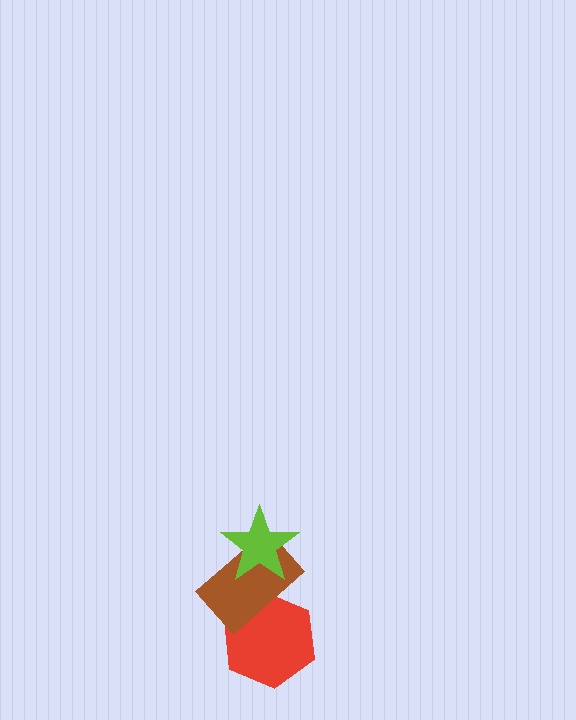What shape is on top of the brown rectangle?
The lime star is on top of the brown rectangle.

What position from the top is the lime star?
The lime star is 1st from the top.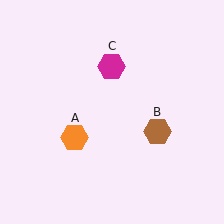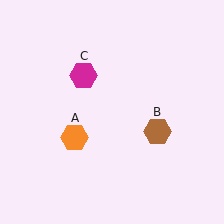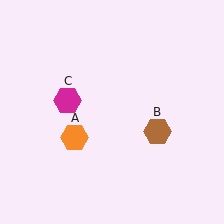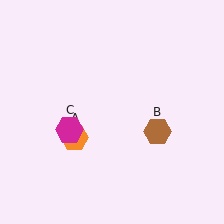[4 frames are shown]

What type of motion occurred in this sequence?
The magenta hexagon (object C) rotated counterclockwise around the center of the scene.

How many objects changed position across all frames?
1 object changed position: magenta hexagon (object C).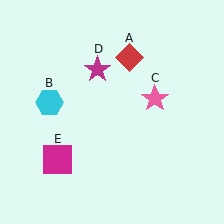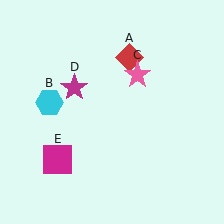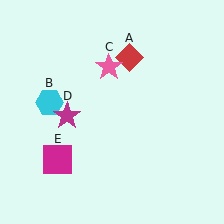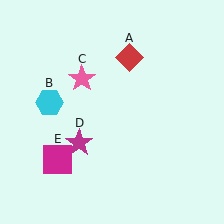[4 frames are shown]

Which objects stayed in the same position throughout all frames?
Red diamond (object A) and cyan hexagon (object B) and magenta square (object E) remained stationary.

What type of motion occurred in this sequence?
The pink star (object C), magenta star (object D) rotated counterclockwise around the center of the scene.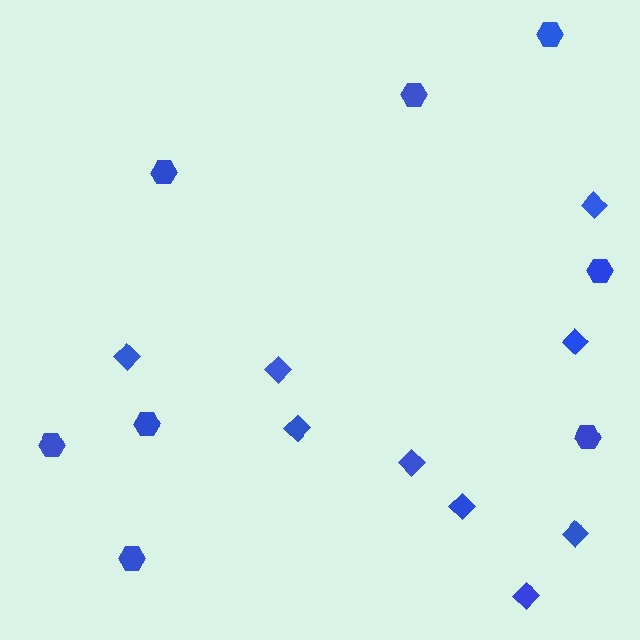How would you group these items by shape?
There are 2 groups: one group of diamonds (9) and one group of hexagons (8).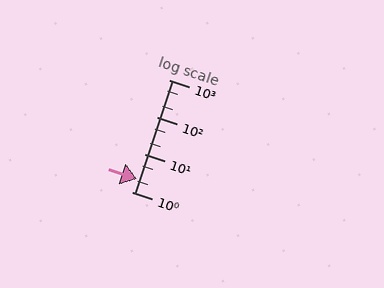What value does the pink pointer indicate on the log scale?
The pointer indicates approximately 2.2.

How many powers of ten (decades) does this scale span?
The scale spans 3 decades, from 1 to 1000.